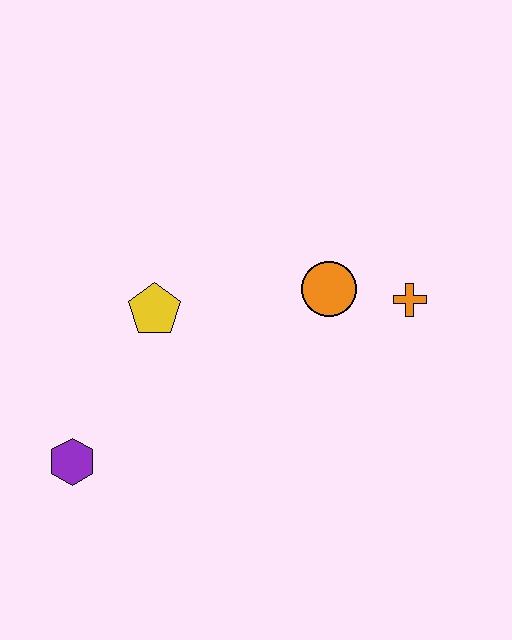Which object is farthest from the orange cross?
The purple hexagon is farthest from the orange cross.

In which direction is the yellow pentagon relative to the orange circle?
The yellow pentagon is to the left of the orange circle.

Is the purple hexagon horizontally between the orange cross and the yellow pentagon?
No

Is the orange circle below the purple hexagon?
No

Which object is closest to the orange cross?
The orange circle is closest to the orange cross.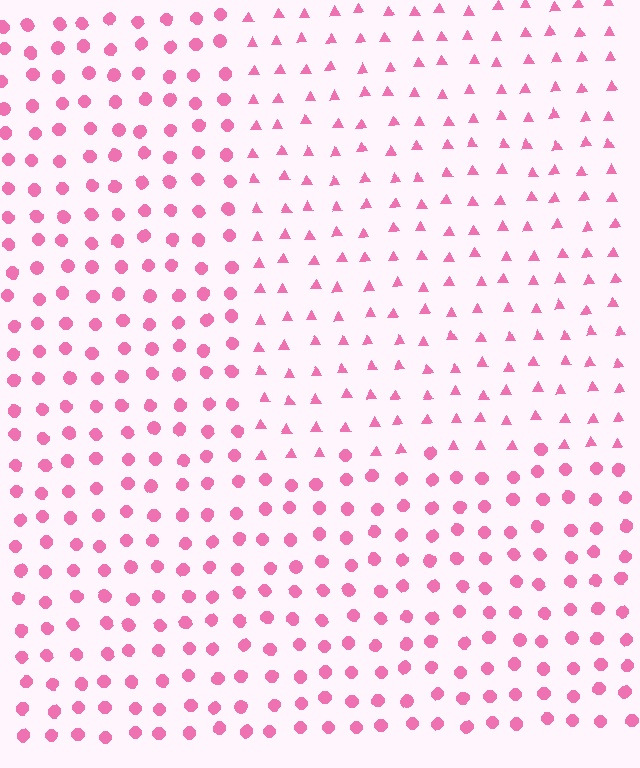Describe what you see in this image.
The image is filled with small pink elements arranged in a uniform grid. A rectangle-shaped region contains triangles, while the surrounding area contains circles. The boundary is defined purely by the change in element shape.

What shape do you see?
I see a rectangle.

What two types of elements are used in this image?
The image uses triangles inside the rectangle region and circles outside it.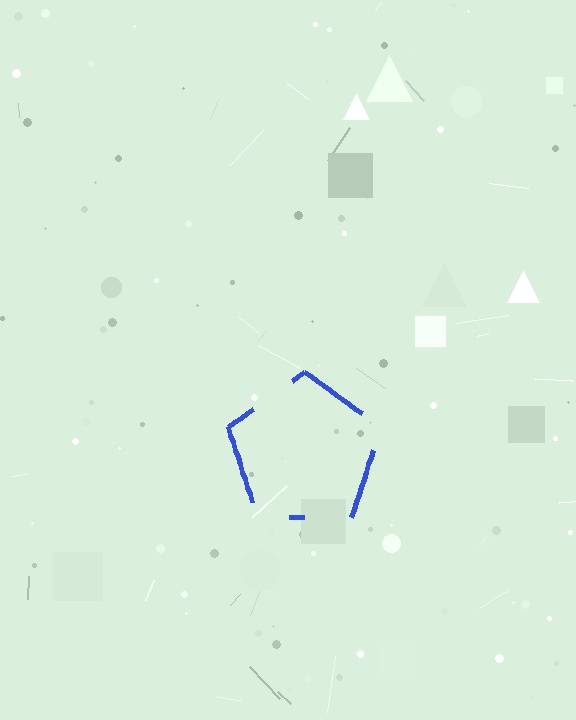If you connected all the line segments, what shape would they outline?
They would outline a pentagon.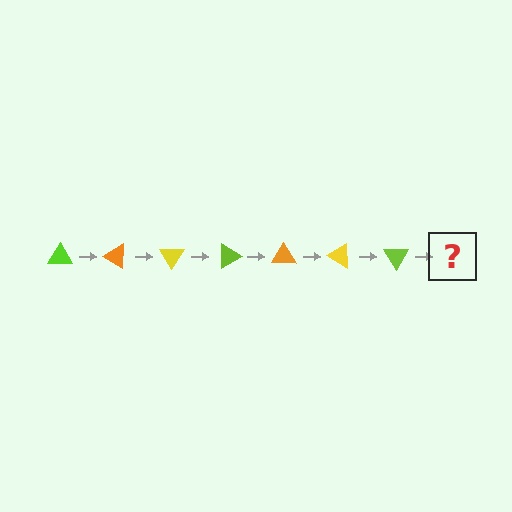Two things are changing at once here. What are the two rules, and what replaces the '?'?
The two rules are that it rotates 30 degrees each step and the color cycles through lime, orange, and yellow. The '?' should be an orange triangle, rotated 210 degrees from the start.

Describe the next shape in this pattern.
It should be an orange triangle, rotated 210 degrees from the start.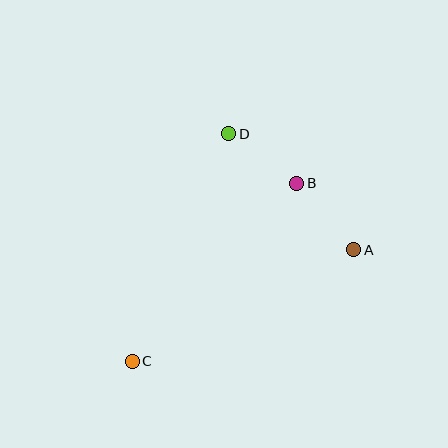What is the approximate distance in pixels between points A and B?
The distance between A and B is approximately 88 pixels.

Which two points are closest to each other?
Points B and D are closest to each other.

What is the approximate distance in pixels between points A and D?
The distance between A and D is approximately 171 pixels.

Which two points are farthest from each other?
Points A and C are farthest from each other.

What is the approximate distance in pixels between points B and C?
The distance between B and C is approximately 242 pixels.